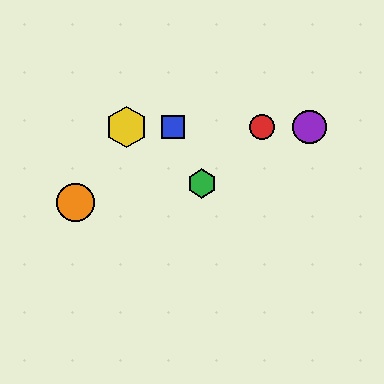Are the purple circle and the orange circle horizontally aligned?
No, the purple circle is at y≈127 and the orange circle is at y≈203.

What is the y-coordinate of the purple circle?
The purple circle is at y≈127.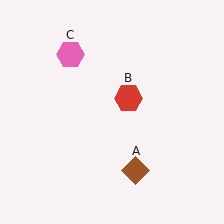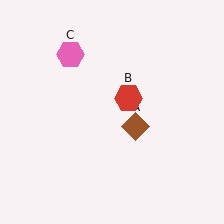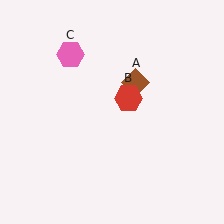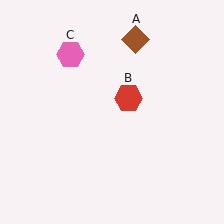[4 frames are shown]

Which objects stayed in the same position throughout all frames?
Red hexagon (object B) and pink hexagon (object C) remained stationary.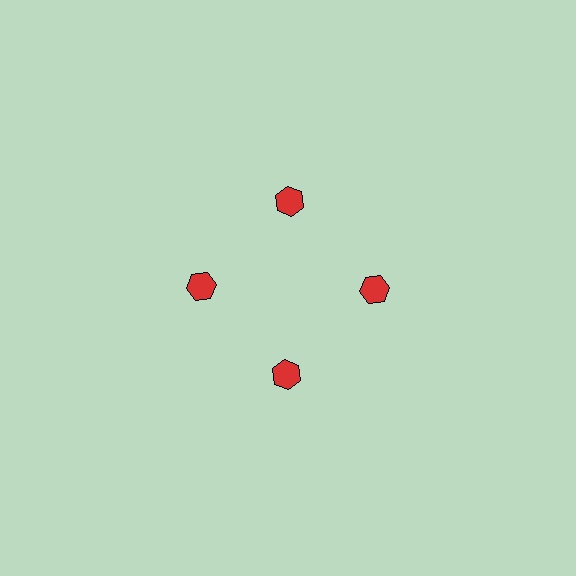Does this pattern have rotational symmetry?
Yes, this pattern has 4-fold rotational symmetry. It looks the same after rotating 90 degrees around the center.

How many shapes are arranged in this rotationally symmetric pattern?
There are 4 shapes, arranged in 4 groups of 1.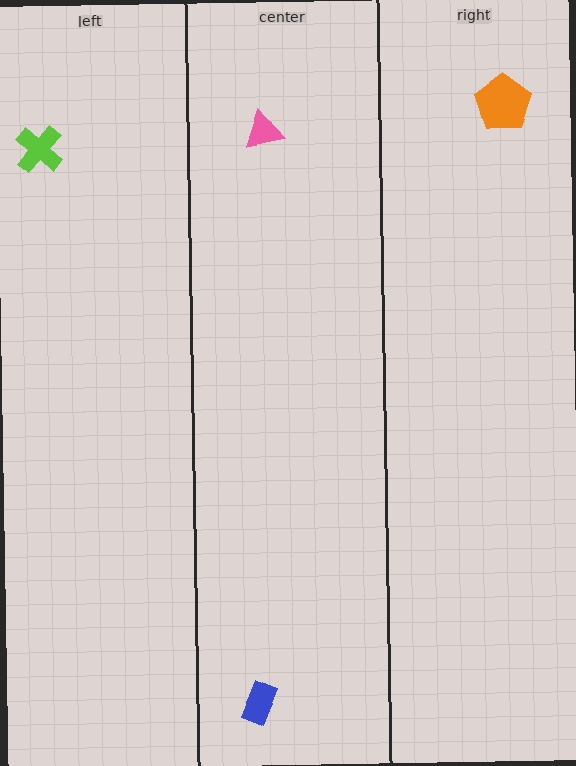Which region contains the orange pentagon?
The right region.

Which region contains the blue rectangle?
The center region.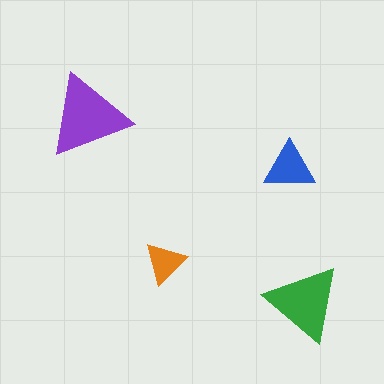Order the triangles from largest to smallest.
the purple one, the green one, the blue one, the orange one.